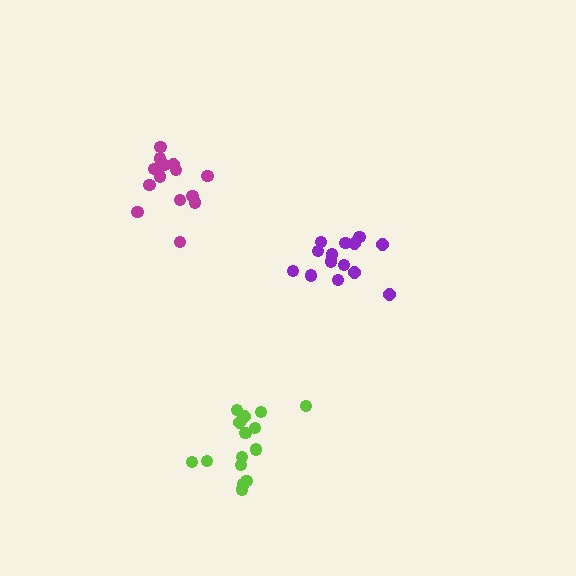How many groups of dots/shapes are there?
There are 3 groups.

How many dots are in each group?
Group 1: 15 dots, Group 2: 14 dots, Group 3: 14 dots (43 total).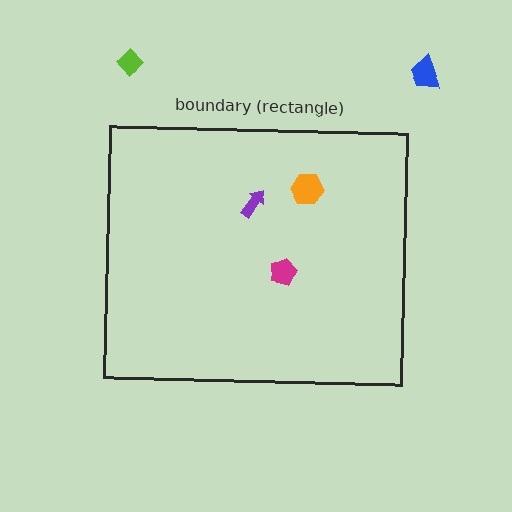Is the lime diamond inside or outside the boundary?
Outside.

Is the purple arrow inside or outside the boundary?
Inside.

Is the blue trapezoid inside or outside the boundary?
Outside.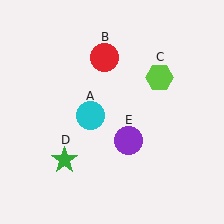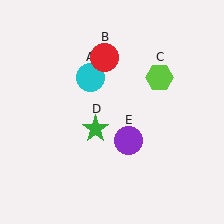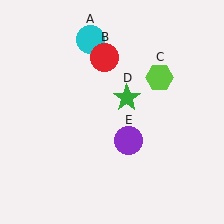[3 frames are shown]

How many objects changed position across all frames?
2 objects changed position: cyan circle (object A), green star (object D).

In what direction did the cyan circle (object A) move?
The cyan circle (object A) moved up.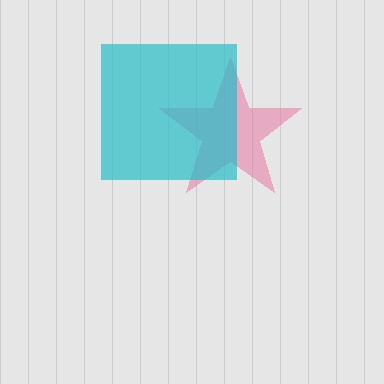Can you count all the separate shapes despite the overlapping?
Yes, there are 2 separate shapes.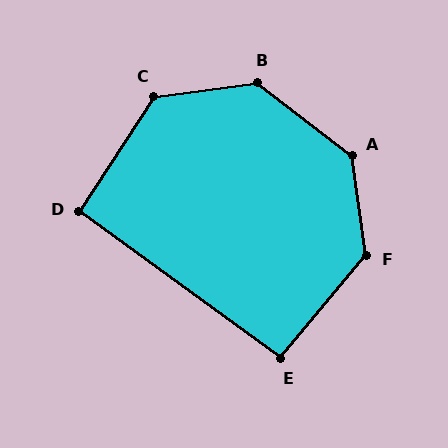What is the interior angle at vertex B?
Approximately 135 degrees (obtuse).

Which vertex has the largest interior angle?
A, at approximately 135 degrees.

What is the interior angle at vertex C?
Approximately 131 degrees (obtuse).